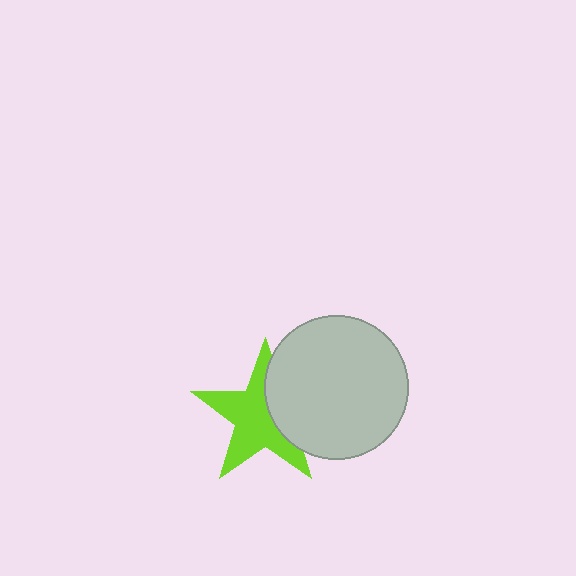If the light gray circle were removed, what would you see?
You would see the complete lime star.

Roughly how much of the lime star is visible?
Most of it is visible (roughly 66%).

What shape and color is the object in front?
The object in front is a light gray circle.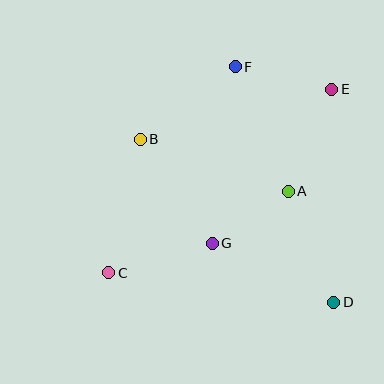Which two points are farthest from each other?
Points C and E are farthest from each other.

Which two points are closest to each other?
Points A and G are closest to each other.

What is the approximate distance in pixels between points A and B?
The distance between A and B is approximately 157 pixels.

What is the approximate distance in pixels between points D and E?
The distance between D and E is approximately 213 pixels.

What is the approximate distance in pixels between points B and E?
The distance between B and E is approximately 198 pixels.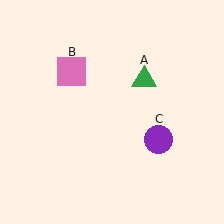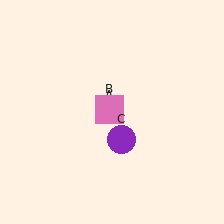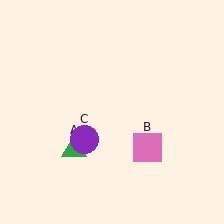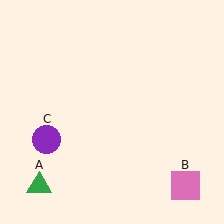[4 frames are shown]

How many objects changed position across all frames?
3 objects changed position: green triangle (object A), pink square (object B), purple circle (object C).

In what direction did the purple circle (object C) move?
The purple circle (object C) moved left.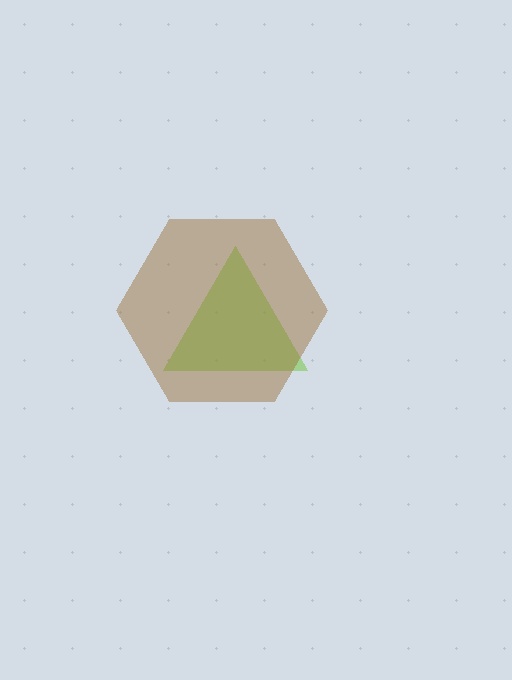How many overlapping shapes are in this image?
There are 2 overlapping shapes in the image.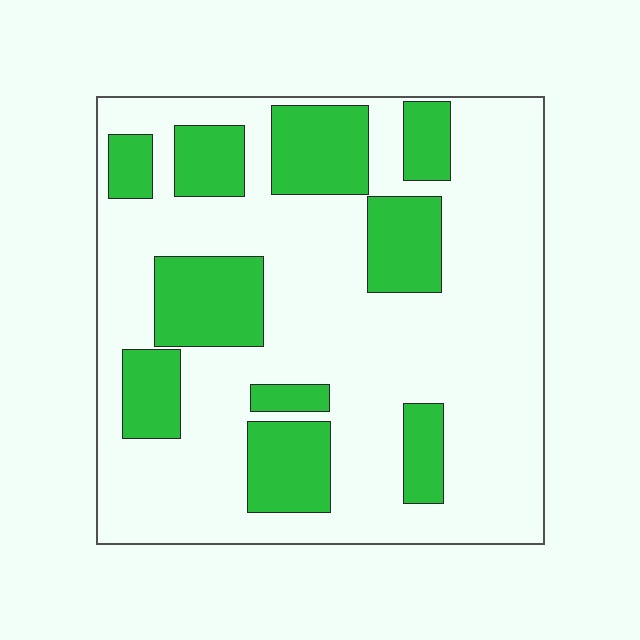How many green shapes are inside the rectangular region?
10.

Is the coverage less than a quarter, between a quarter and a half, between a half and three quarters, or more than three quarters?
Between a quarter and a half.